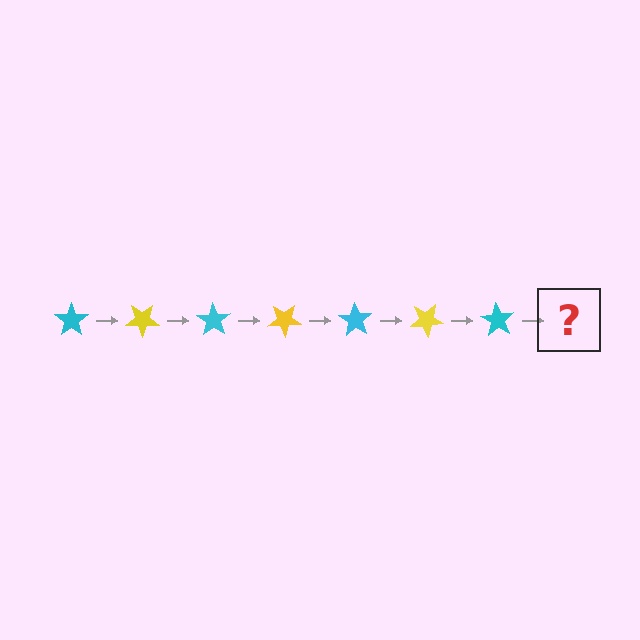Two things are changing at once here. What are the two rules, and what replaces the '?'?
The two rules are that it rotates 35 degrees each step and the color cycles through cyan and yellow. The '?' should be a yellow star, rotated 245 degrees from the start.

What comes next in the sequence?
The next element should be a yellow star, rotated 245 degrees from the start.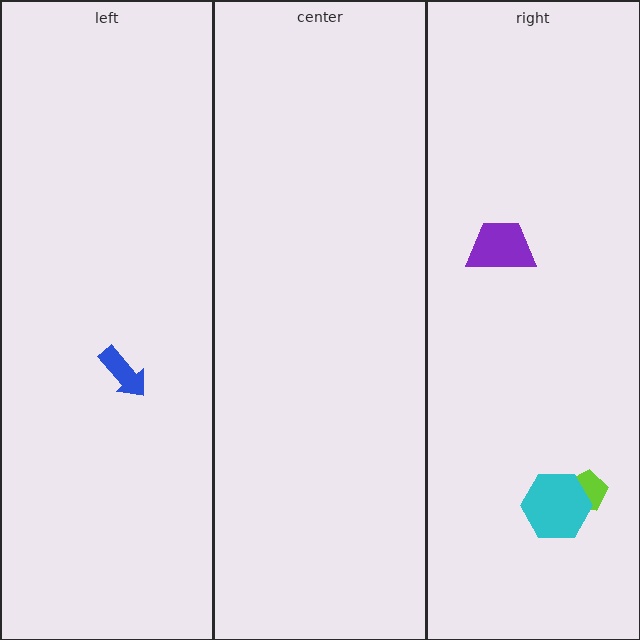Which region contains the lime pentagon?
The right region.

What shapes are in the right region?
The lime pentagon, the cyan hexagon, the purple trapezoid.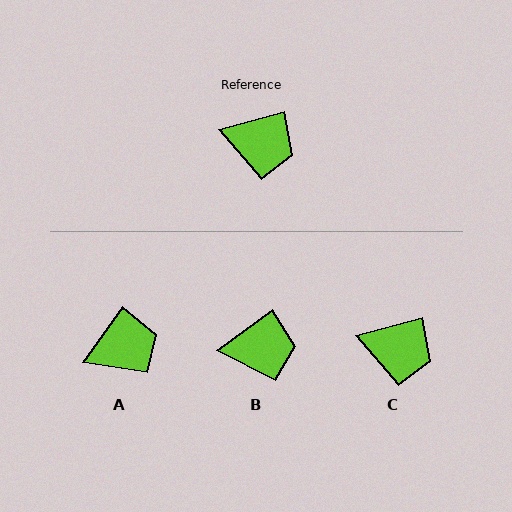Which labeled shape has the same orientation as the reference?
C.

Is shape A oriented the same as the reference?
No, it is off by about 40 degrees.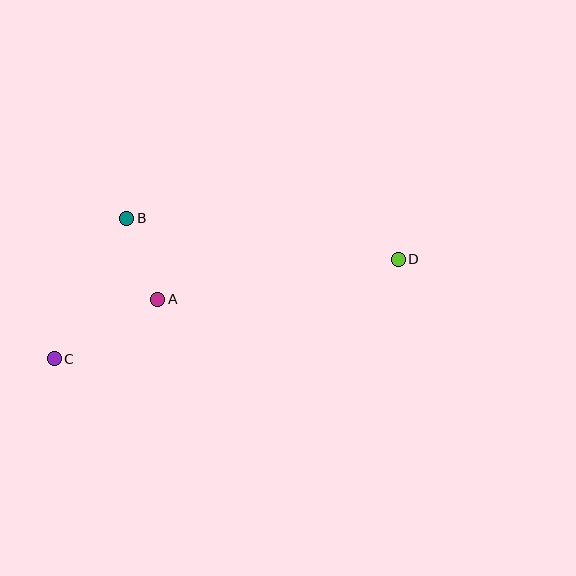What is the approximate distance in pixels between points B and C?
The distance between B and C is approximately 158 pixels.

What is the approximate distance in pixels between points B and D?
The distance between B and D is approximately 274 pixels.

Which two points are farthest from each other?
Points C and D are farthest from each other.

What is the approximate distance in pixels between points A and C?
The distance between A and C is approximately 119 pixels.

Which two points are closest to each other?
Points A and B are closest to each other.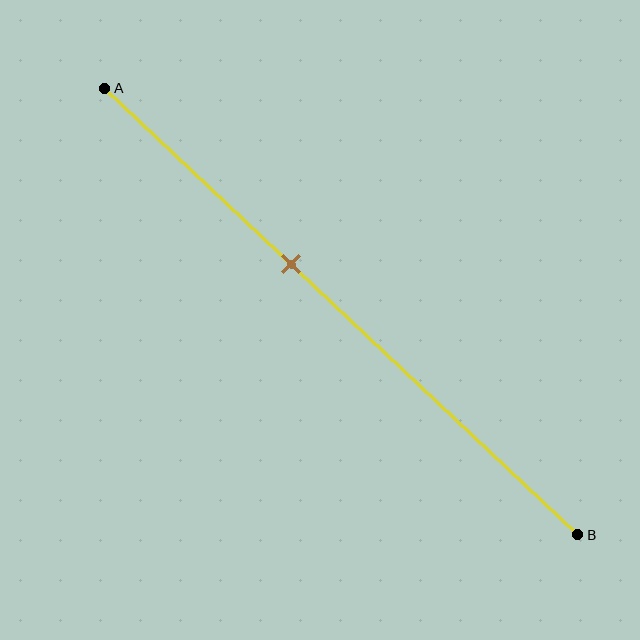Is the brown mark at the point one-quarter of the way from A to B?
No, the mark is at about 40% from A, not at the 25% one-quarter point.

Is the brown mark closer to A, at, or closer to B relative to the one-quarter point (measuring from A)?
The brown mark is closer to point B than the one-quarter point of segment AB.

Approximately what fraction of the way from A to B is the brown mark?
The brown mark is approximately 40% of the way from A to B.